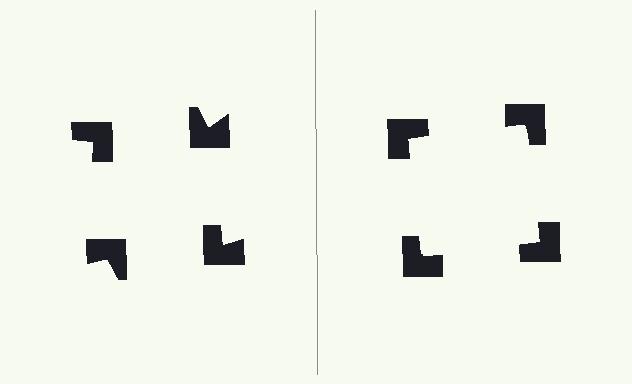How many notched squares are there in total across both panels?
8 — 4 on each side.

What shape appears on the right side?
An illusory square.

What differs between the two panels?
The notched squares are positioned identically on both sides; only the wedge orientations differ. On the right they align to a square; on the left they are misaligned.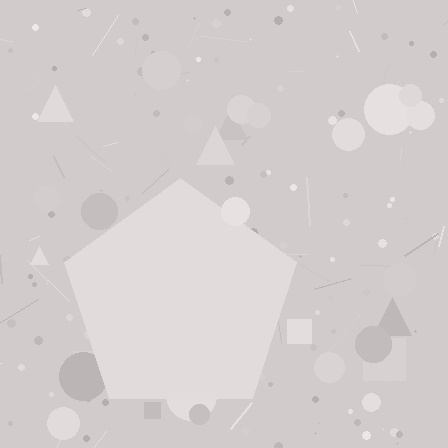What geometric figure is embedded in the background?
A pentagon is embedded in the background.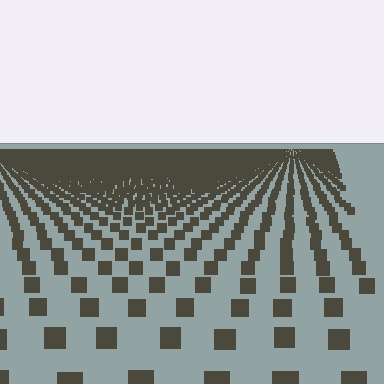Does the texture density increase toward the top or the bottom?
Density increases toward the top.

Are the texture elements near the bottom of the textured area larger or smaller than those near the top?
Larger. Near the bottom, elements are closer to the viewer and appear at a bigger on-screen size.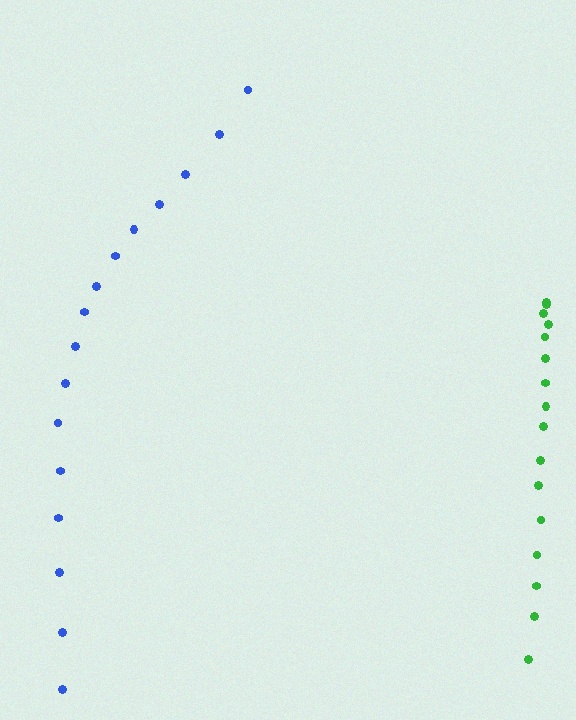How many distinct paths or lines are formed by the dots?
There are 2 distinct paths.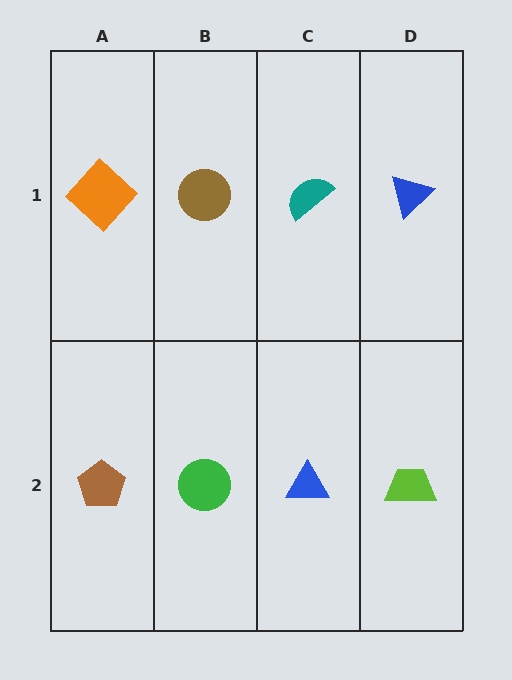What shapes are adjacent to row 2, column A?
An orange diamond (row 1, column A), a green circle (row 2, column B).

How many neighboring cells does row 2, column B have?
3.